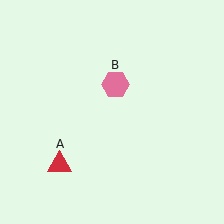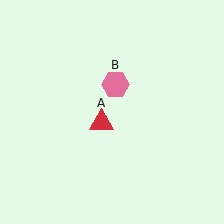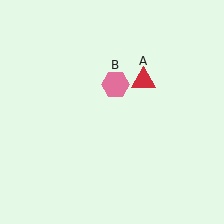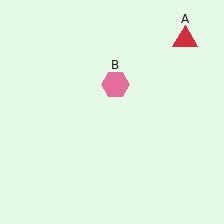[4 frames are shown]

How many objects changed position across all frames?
1 object changed position: red triangle (object A).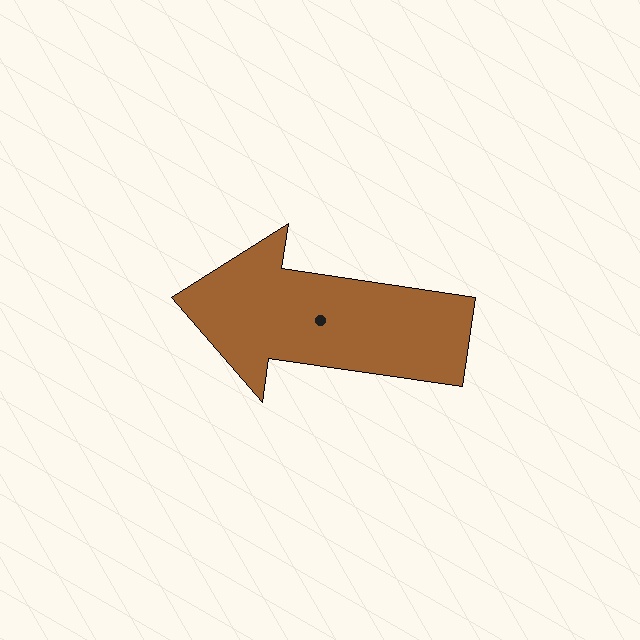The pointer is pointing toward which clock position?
Roughly 9 o'clock.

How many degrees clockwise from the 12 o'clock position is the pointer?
Approximately 278 degrees.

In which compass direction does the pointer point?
West.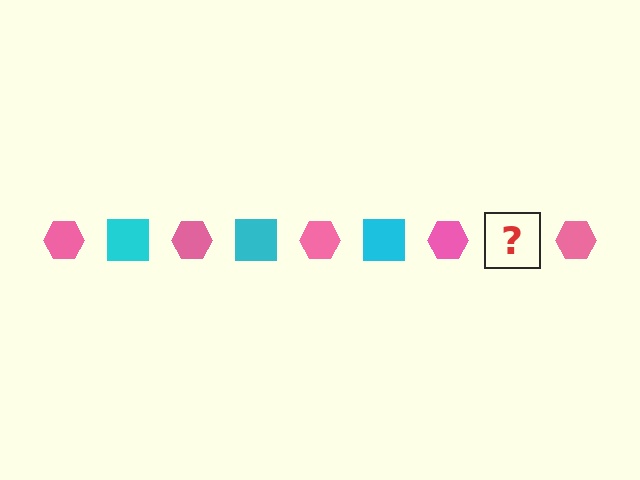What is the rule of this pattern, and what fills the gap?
The rule is that the pattern alternates between pink hexagon and cyan square. The gap should be filled with a cyan square.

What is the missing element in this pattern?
The missing element is a cyan square.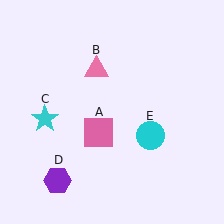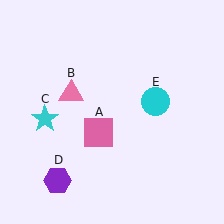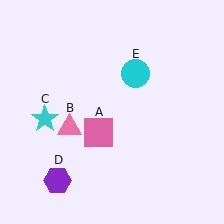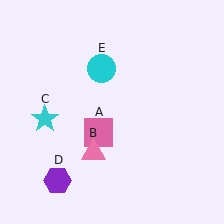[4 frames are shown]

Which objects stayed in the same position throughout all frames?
Pink square (object A) and cyan star (object C) and purple hexagon (object D) remained stationary.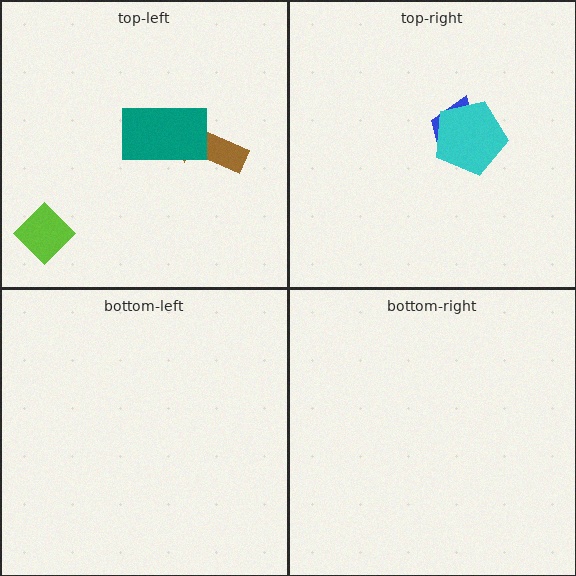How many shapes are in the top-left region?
3.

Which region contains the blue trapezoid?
The top-right region.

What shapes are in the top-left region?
The brown arrow, the teal rectangle, the lime diamond.